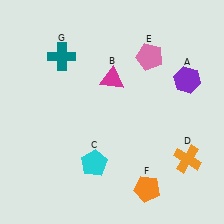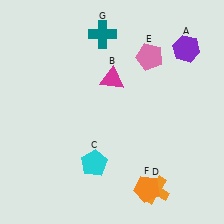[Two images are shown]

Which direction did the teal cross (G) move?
The teal cross (G) moved right.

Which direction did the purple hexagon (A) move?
The purple hexagon (A) moved up.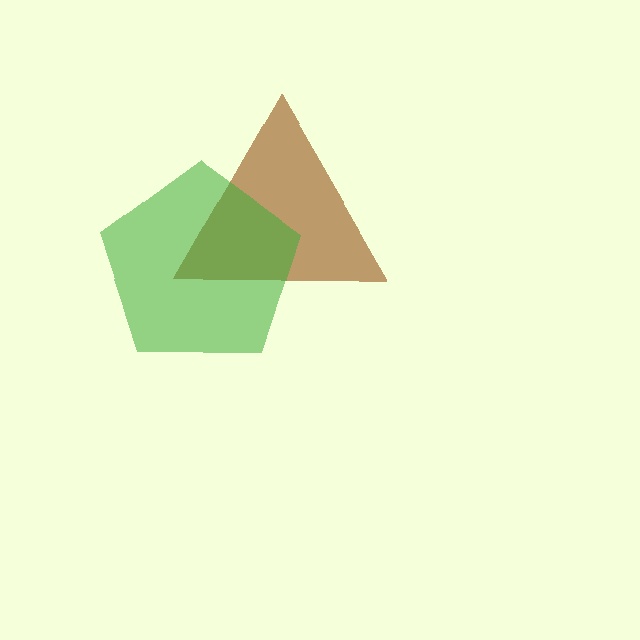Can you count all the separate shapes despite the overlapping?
Yes, there are 2 separate shapes.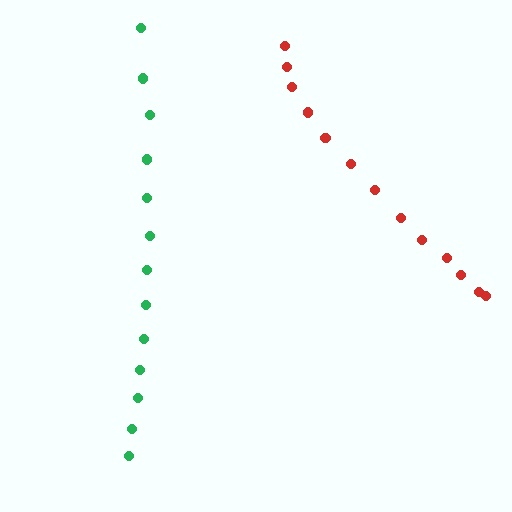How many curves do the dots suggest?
There are 2 distinct paths.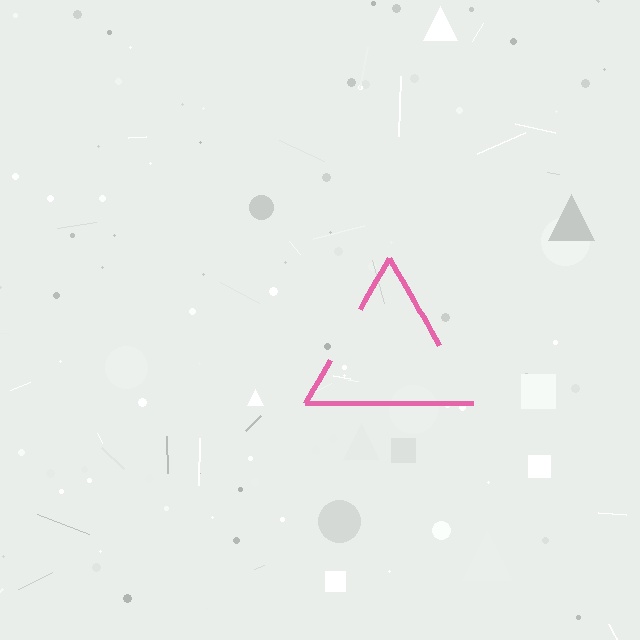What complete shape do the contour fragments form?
The contour fragments form a triangle.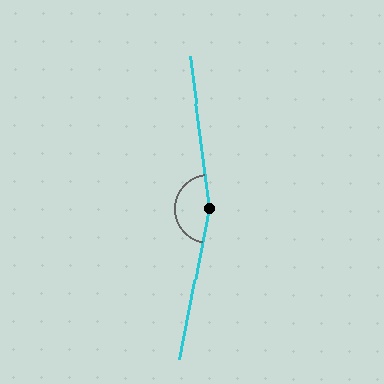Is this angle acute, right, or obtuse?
It is obtuse.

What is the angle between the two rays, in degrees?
Approximately 162 degrees.